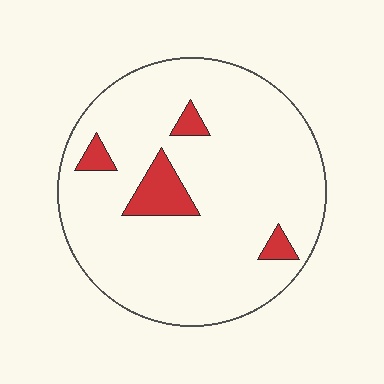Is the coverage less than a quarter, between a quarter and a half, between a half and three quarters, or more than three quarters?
Less than a quarter.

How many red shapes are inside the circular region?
4.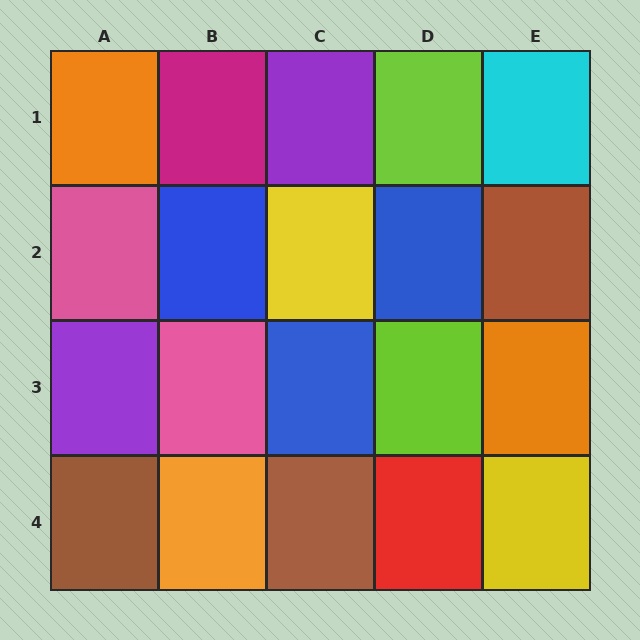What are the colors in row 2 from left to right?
Pink, blue, yellow, blue, brown.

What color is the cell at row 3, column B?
Pink.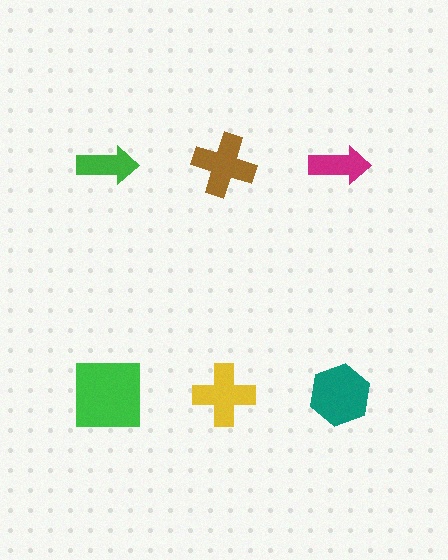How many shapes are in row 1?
3 shapes.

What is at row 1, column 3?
A magenta arrow.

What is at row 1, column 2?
A brown cross.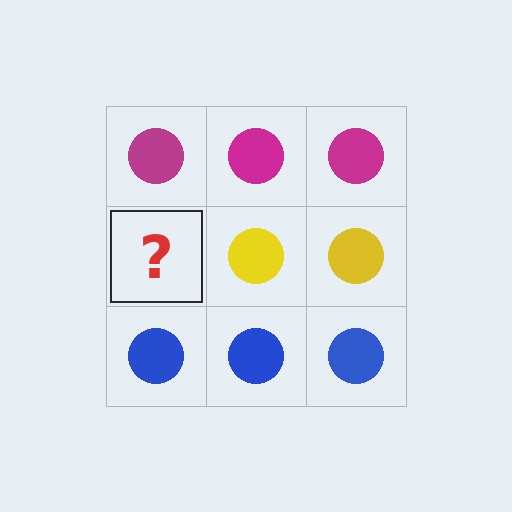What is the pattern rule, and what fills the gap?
The rule is that each row has a consistent color. The gap should be filled with a yellow circle.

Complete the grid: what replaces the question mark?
The question mark should be replaced with a yellow circle.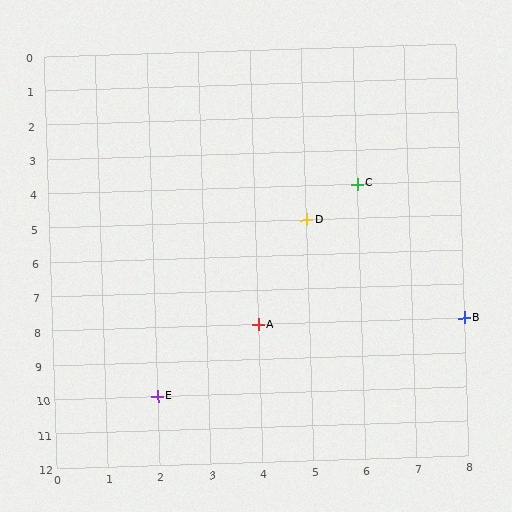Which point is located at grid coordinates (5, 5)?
Point D is at (5, 5).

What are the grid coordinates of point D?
Point D is at grid coordinates (5, 5).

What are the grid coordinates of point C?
Point C is at grid coordinates (6, 4).